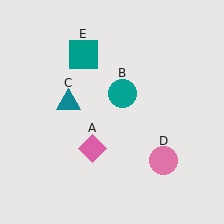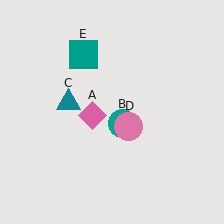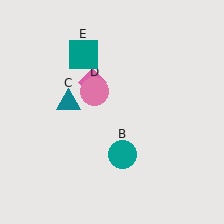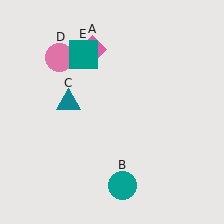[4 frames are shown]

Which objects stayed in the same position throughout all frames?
Teal triangle (object C) and teal square (object E) remained stationary.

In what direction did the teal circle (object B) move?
The teal circle (object B) moved down.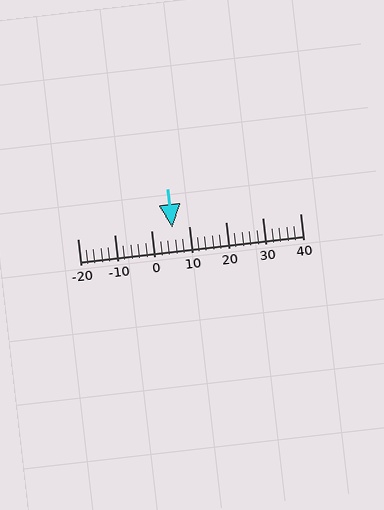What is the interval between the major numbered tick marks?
The major tick marks are spaced 10 units apart.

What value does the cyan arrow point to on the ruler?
The cyan arrow points to approximately 6.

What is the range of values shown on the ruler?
The ruler shows values from -20 to 40.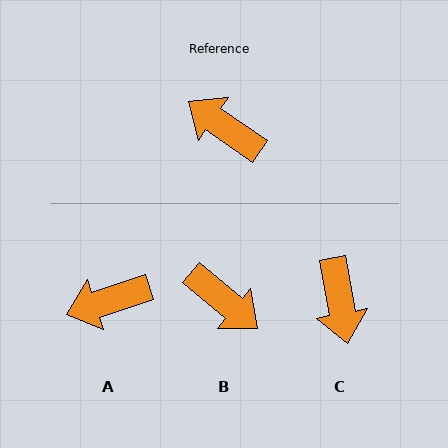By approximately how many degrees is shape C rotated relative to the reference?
Approximately 135 degrees counter-clockwise.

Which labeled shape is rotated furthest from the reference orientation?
B, about 175 degrees away.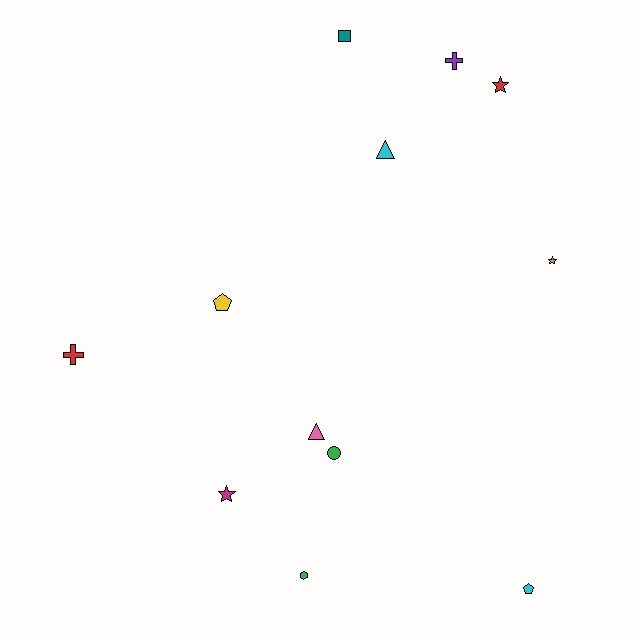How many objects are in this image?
There are 12 objects.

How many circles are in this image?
There is 1 circle.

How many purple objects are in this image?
There is 1 purple object.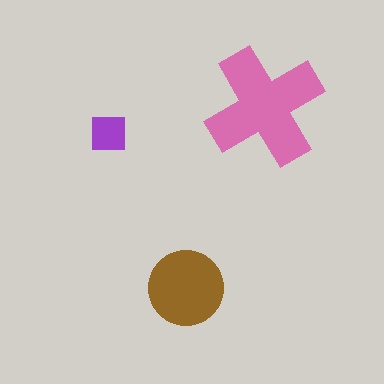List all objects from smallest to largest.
The purple square, the brown circle, the pink cross.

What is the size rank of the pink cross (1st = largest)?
1st.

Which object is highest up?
The pink cross is topmost.